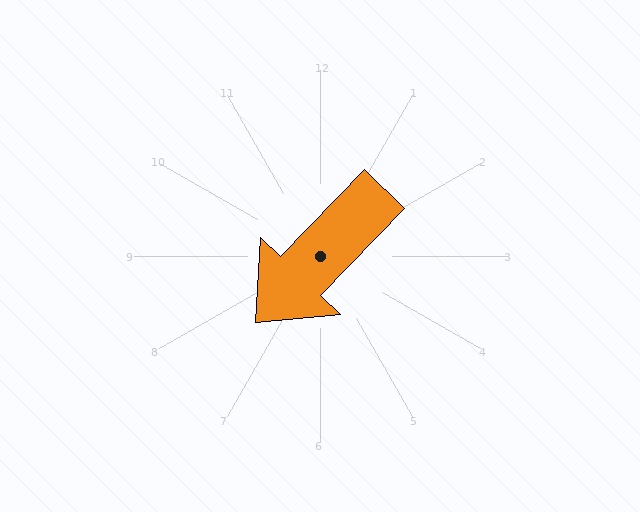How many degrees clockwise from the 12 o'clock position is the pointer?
Approximately 224 degrees.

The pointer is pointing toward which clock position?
Roughly 7 o'clock.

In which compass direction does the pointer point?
Southwest.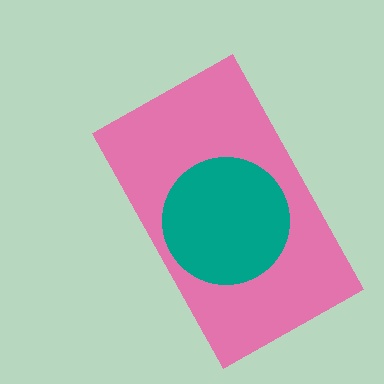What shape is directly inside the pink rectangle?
The teal circle.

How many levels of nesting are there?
2.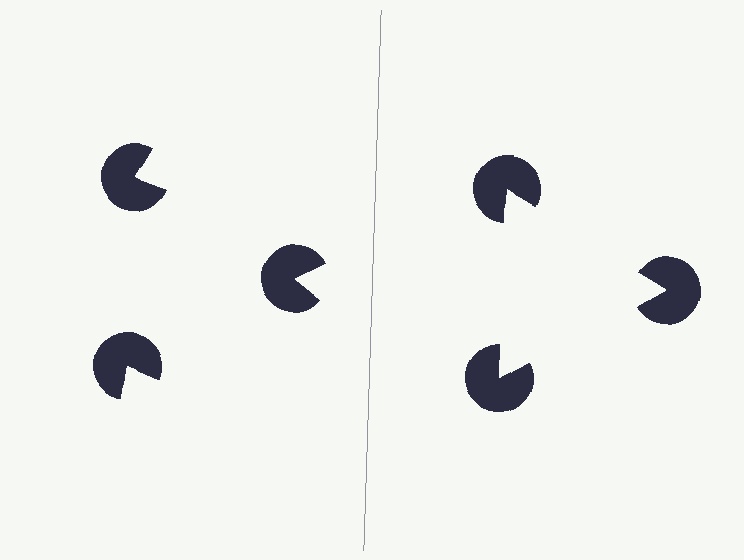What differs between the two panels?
The pac-man discs are positioned identically on both sides; only the wedge orientations differ. On the right they align to a triangle; on the left they are misaligned.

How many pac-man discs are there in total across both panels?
6 — 3 on each side.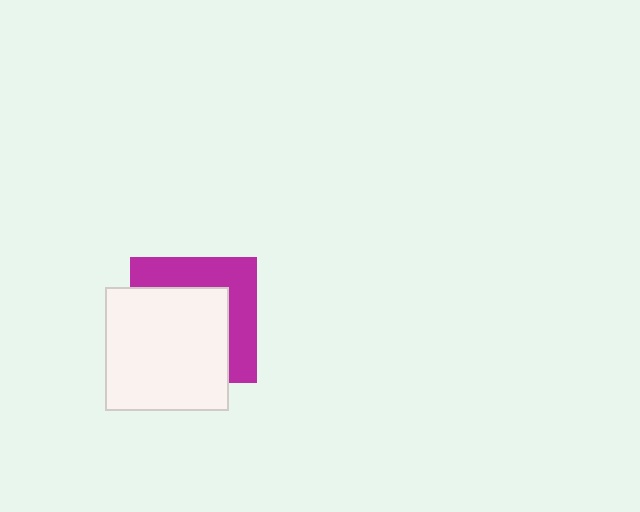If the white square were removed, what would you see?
You would see the complete magenta square.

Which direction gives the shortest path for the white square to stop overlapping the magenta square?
Moving toward the lower-left gives the shortest separation.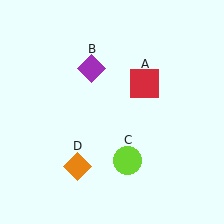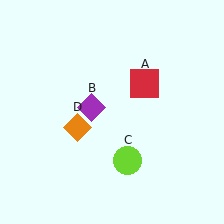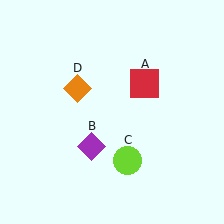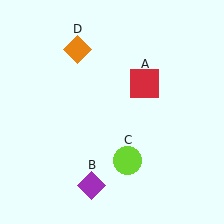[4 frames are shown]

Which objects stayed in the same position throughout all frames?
Red square (object A) and lime circle (object C) remained stationary.